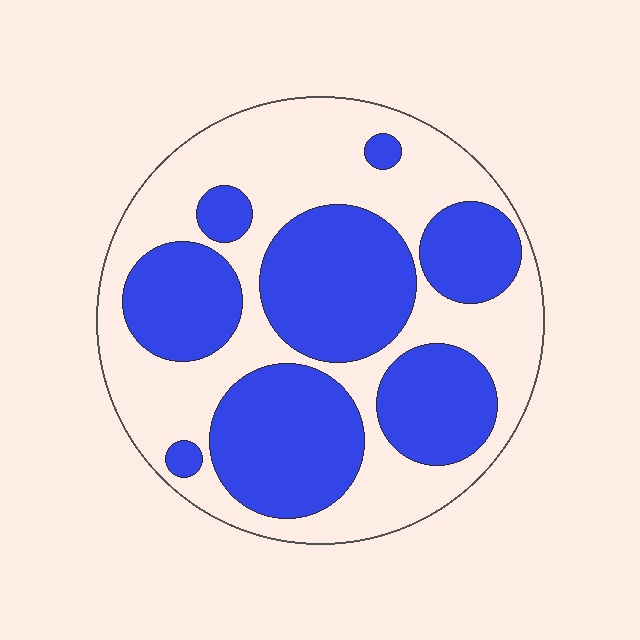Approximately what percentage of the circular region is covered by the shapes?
Approximately 50%.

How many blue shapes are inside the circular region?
8.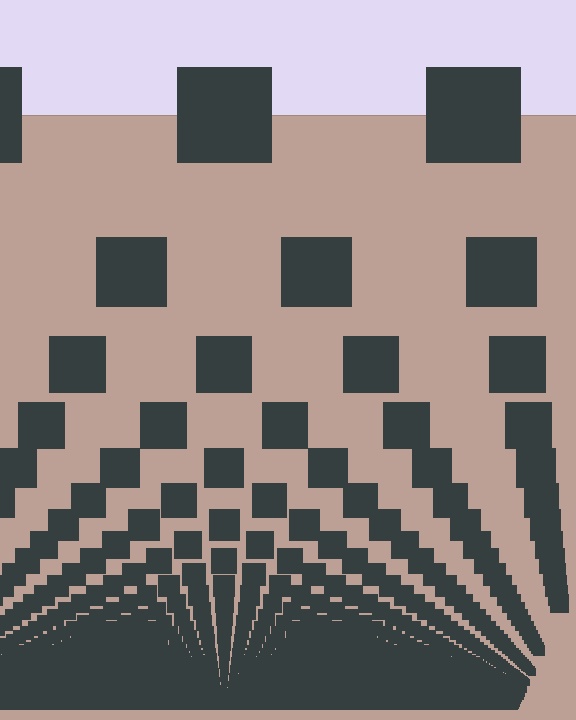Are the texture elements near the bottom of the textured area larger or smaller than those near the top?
Smaller. The gradient is inverted — elements near the bottom are smaller and denser.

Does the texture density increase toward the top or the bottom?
Density increases toward the bottom.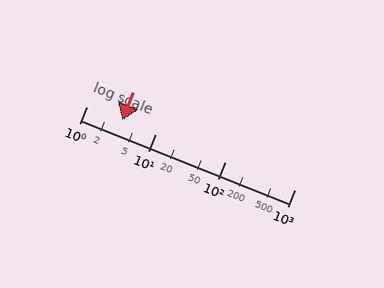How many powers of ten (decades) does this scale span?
The scale spans 3 decades, from 1 to 1000.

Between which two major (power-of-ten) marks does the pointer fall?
The pointer is between 1 and 10.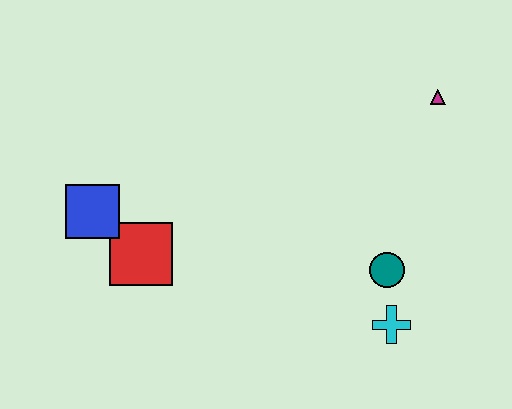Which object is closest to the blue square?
The red square is closest to the blue square.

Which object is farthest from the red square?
The magenta triangle is farthest from the red square.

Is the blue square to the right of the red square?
No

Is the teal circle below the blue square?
Yes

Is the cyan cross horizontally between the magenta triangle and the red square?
Yes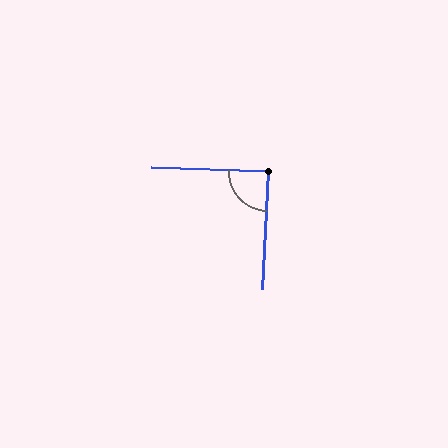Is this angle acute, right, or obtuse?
It is approximately a right angle.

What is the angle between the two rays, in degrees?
Approximately 89 degrees.